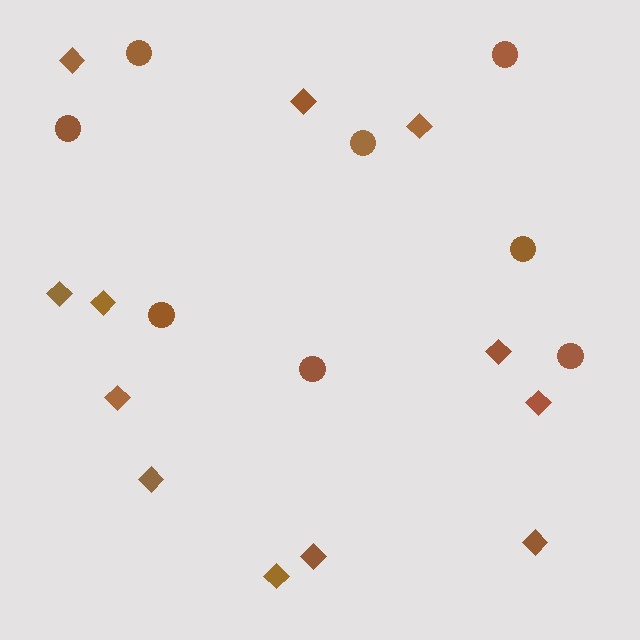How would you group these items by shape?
There are 2 groups: one group of diamonds (12) and one group of circles (8).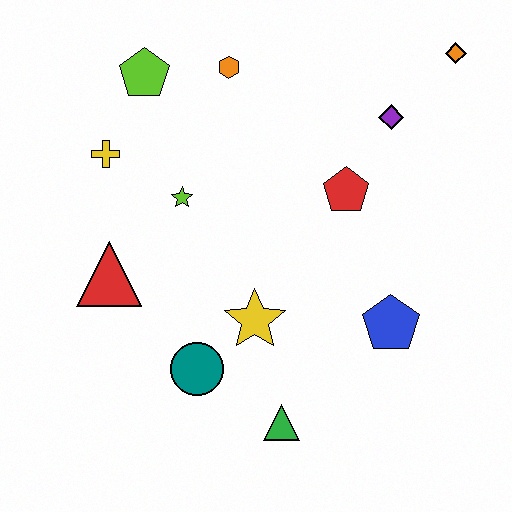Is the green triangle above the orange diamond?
No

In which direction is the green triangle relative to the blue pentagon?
The green triangle is to the left of the blue pentagon.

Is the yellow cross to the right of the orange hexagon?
No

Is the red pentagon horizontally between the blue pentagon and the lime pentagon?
Yes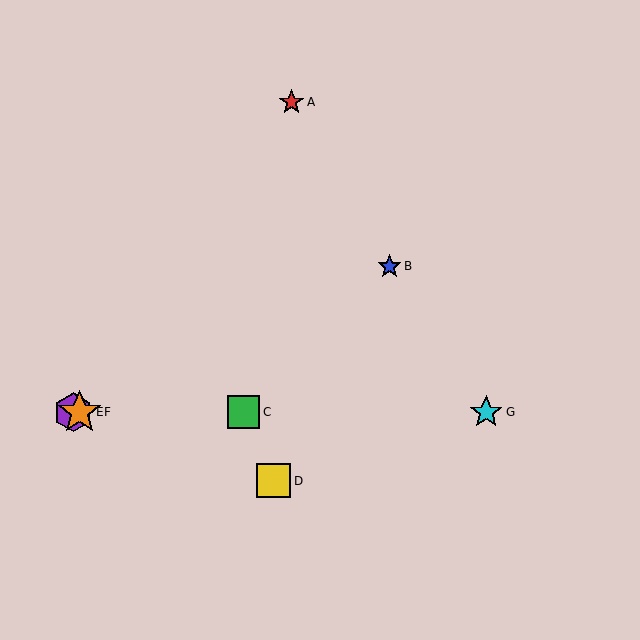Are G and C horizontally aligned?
Yes, both are at y≈412.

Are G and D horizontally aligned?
No, G is at y≈412 and D is at y≈481.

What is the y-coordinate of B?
Object B is at y≈266.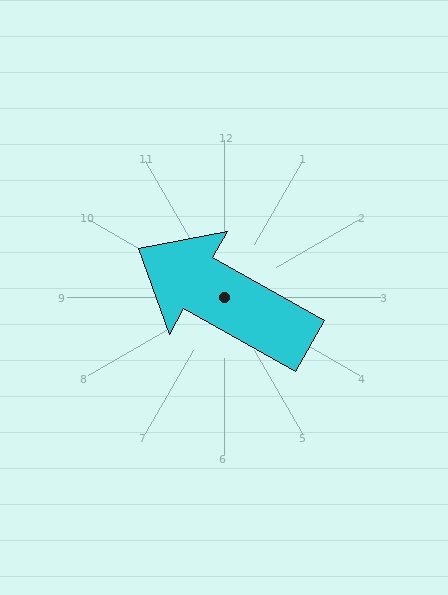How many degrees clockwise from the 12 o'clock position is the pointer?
Approximately 299 degrees.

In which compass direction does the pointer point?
Northwest.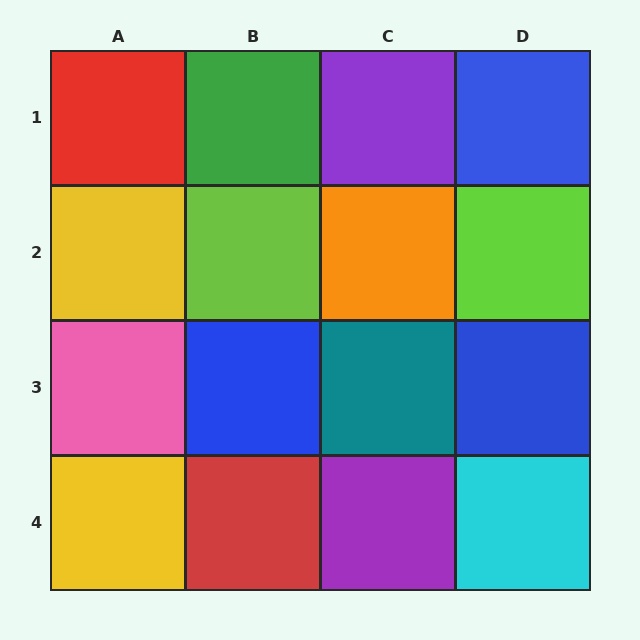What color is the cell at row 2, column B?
Lime.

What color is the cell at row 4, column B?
Red.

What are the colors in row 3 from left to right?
Pink, blue, teal, blue.